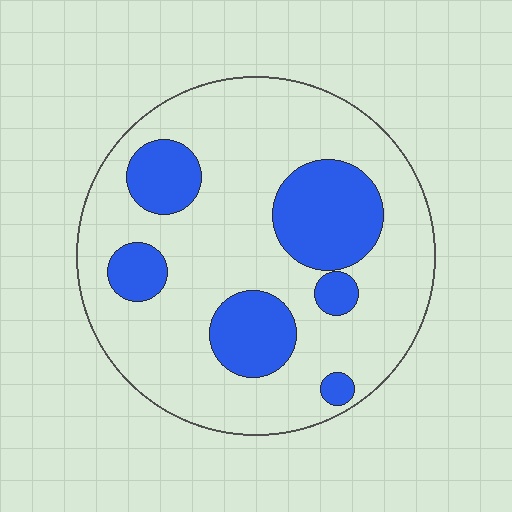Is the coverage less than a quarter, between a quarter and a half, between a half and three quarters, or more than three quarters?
Between a quarter and a half.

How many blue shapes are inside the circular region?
6.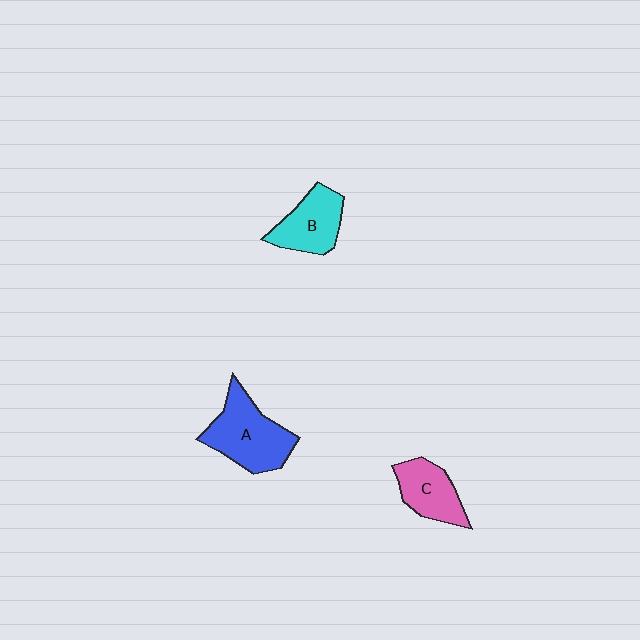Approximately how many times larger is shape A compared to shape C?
Approximately 1.5 times.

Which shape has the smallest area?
Shape C (pink).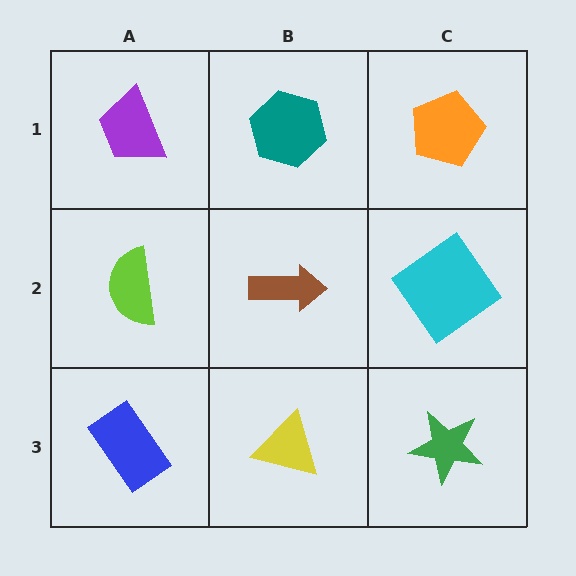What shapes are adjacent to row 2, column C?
An orange pentagon (row 1, column C), a green star (row 3, column C), a brown arrow (row 2, column B).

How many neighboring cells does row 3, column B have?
3.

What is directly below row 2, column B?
A yellow triangle.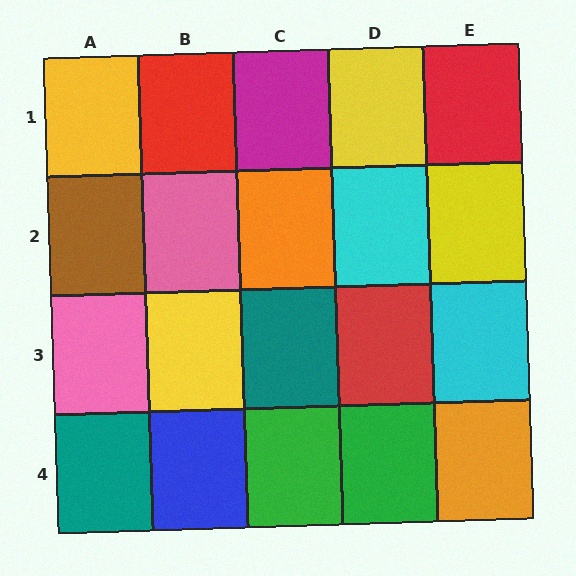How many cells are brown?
1 cell is brown.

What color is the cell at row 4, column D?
Green.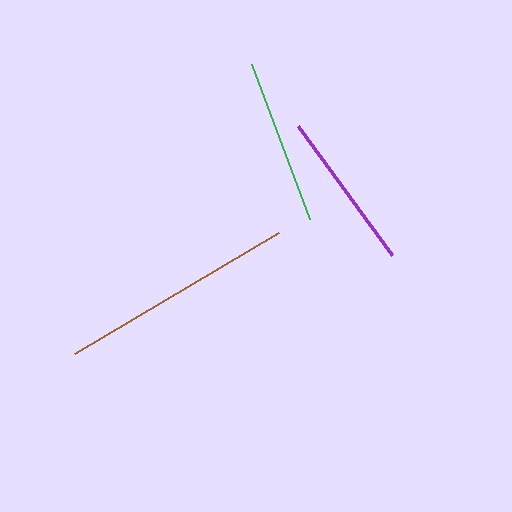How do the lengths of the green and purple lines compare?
The green and purple lines are approximately the same length.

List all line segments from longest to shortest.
From longest to shortest: brown, green, purple.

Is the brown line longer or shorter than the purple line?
The brown line is longer than the purple line.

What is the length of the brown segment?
The brown segment is approximately 237 pixels long.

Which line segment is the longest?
The brown line is the longest at approximately 237 pixels.